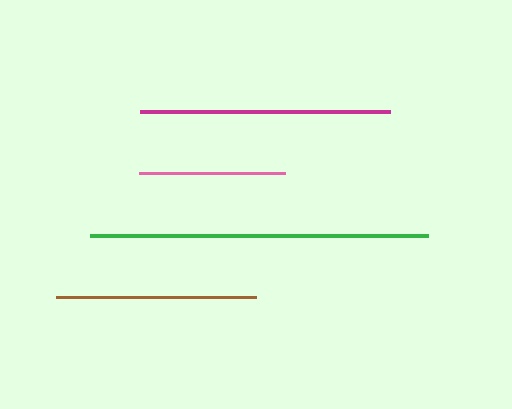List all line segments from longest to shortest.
From longest to shortest: green, magenta, brown, pink.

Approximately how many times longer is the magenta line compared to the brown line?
The magenta line is approximately 1.2 times the length of the brown line.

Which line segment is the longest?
The green line is the longest at approximately 339 pixels.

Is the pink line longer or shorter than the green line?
The green line is longer than the pink line.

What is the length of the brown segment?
The brown segment is approximately 201 pixels long.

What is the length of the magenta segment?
The magenta segment is approximately 250 pixels long.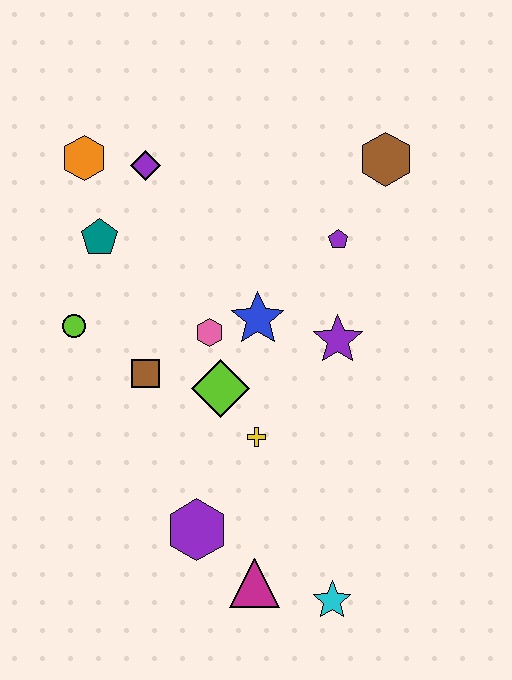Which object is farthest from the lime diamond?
The brown hexagon is farthest from the lime diamond.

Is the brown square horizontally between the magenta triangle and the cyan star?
No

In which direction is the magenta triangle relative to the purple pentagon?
The magenta triangle is below the purple pentagon.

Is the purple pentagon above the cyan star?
Yes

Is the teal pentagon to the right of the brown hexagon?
No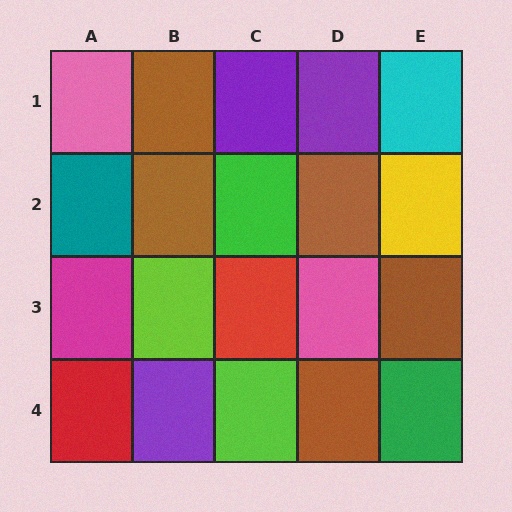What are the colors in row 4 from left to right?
Red, purple, lime, brown, green.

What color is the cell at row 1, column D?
Purple.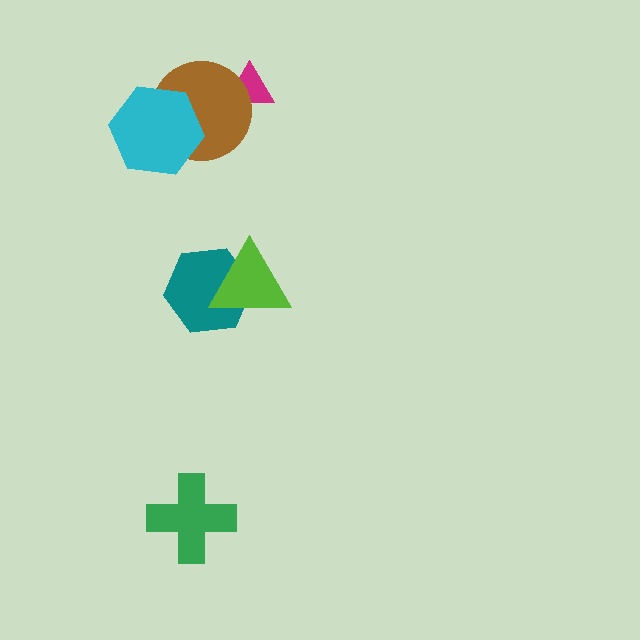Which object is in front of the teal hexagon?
The lime triangle is in front of the teal hexagon.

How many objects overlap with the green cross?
0 objects overlap with the green cross.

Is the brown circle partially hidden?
Yes, it is partially covered by another shape.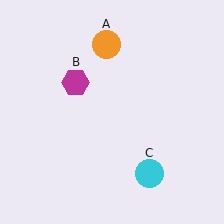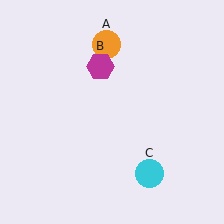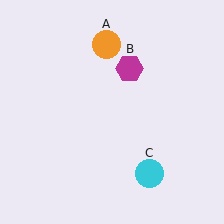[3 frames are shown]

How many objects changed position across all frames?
1 object changed position: magenta hexagon (object B).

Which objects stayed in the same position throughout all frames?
Orange circle (object A) and cyan circle (object C) remained stationary.